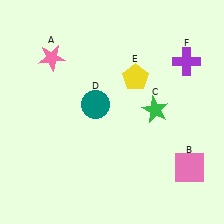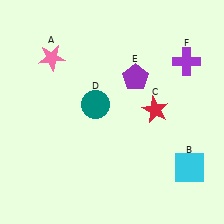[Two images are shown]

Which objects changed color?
B changed from pink to cyan. C changed from green to red. E changed from yellow to purple.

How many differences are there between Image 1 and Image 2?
There are 3 differences between the two images.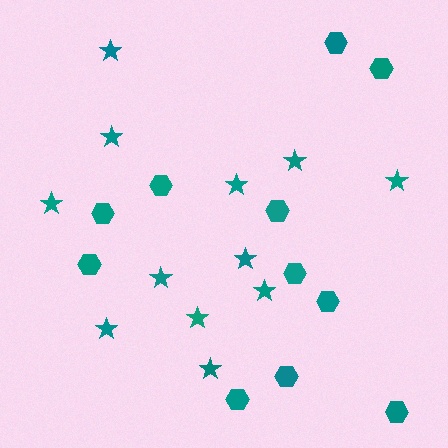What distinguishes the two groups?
There are 2 groups: one group of stars (12) and one group of hexagons (11).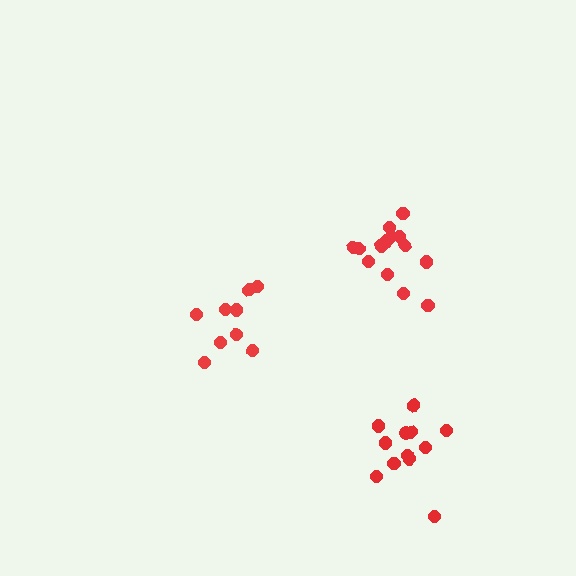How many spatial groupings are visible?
There are 3 spatial groupings.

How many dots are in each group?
Group 1: 12 dots, Group 2: 9 dots, Group 3: 14 dots (35 total).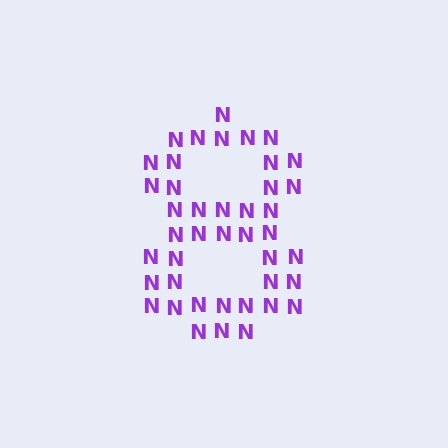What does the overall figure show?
The overall figure shows the digit 8.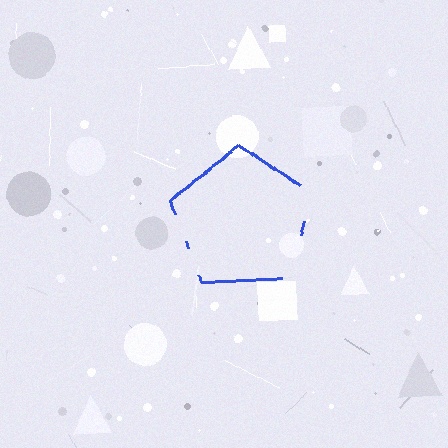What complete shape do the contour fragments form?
The contour fragments form a pentagon.